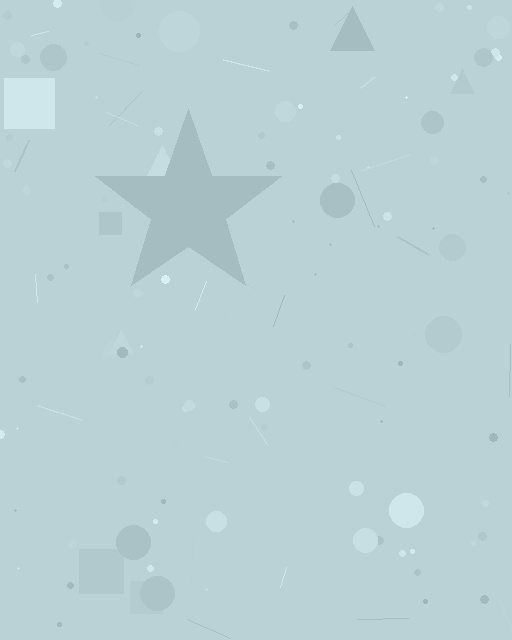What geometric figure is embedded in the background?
A star is embedded in the background.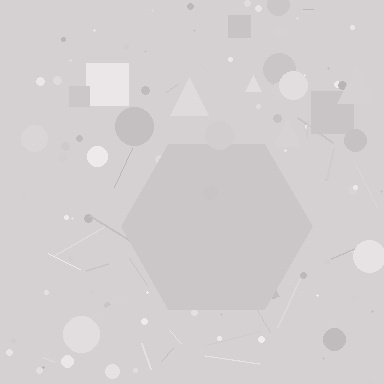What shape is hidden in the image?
A hexagon is hidden in the image.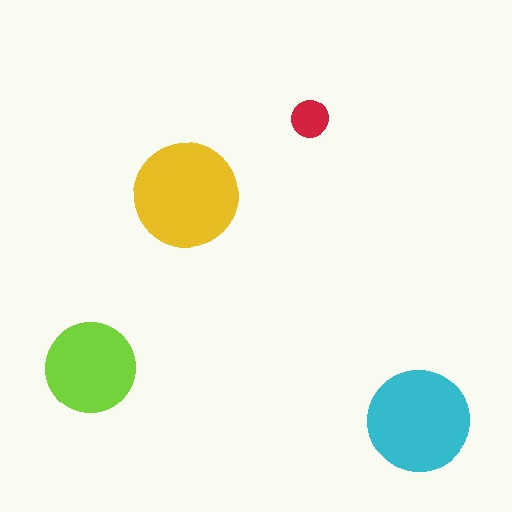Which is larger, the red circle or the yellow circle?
The yellow one.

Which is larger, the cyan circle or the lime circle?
The cyan one.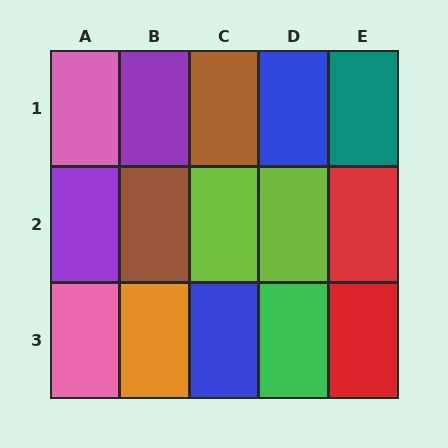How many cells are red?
2 cells are red.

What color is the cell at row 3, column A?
Pink.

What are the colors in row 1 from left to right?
Pink, purple, brown, blue, teal.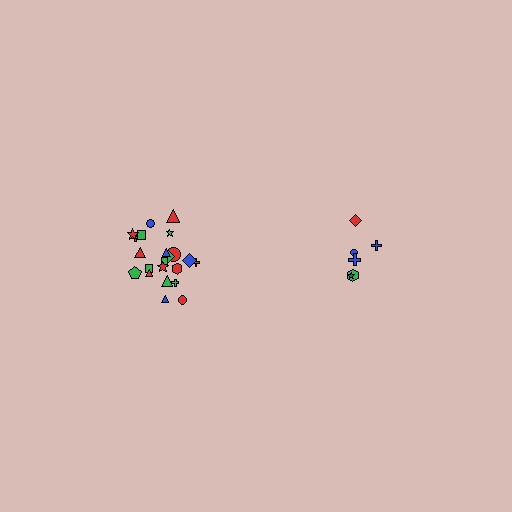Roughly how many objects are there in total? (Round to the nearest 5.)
Roughly 30 objects in total.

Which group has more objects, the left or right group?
The left group.